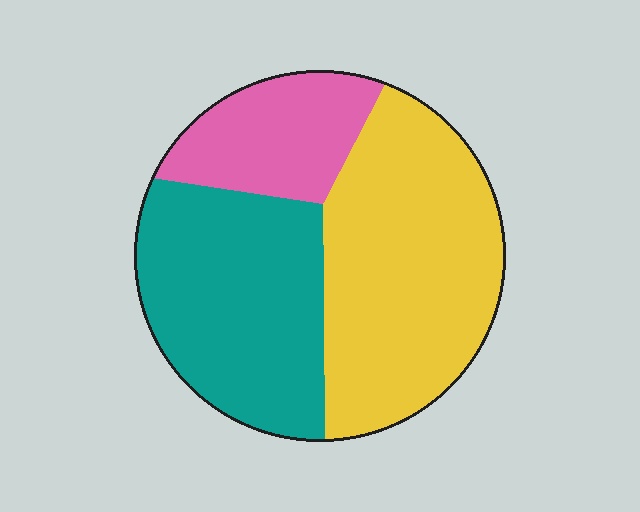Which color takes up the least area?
Pink, at roughly 20%.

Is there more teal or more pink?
Teal.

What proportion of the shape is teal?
Teal covers around 35% of the shape.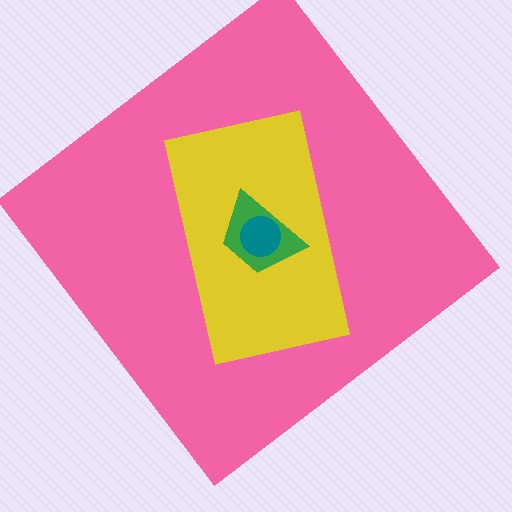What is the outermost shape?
The pink diamond.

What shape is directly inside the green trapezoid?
The teal circle.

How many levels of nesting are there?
4.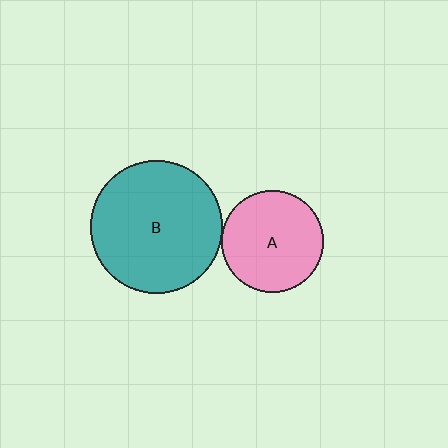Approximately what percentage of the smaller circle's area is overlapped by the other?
Approximately 5%.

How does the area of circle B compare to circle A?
Approximately 1.7 times.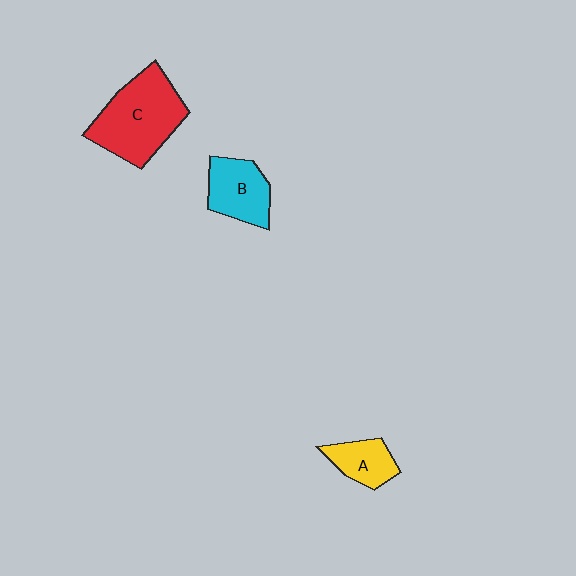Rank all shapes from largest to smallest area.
From largest to smallest: C (red), B (cyan), A (yellow).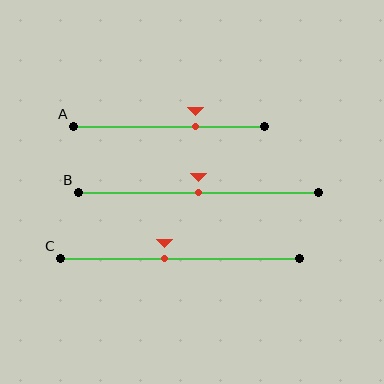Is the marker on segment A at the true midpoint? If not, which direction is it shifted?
No, the marker on segment A is shifted to the right by about 14% of the segment length.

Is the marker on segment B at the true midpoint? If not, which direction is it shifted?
Yes, the marker on segment B is at the true midpoint.